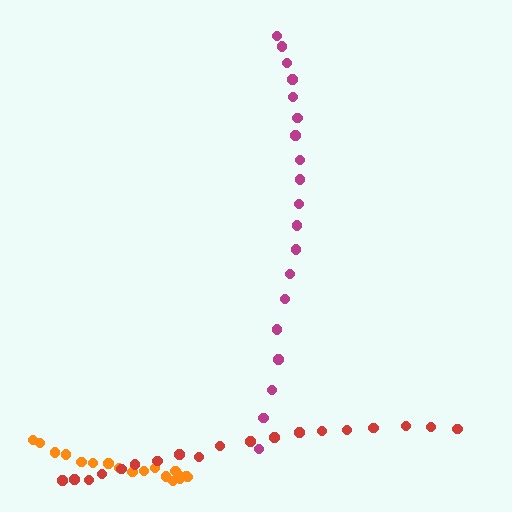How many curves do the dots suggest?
There are 3 distinct paths.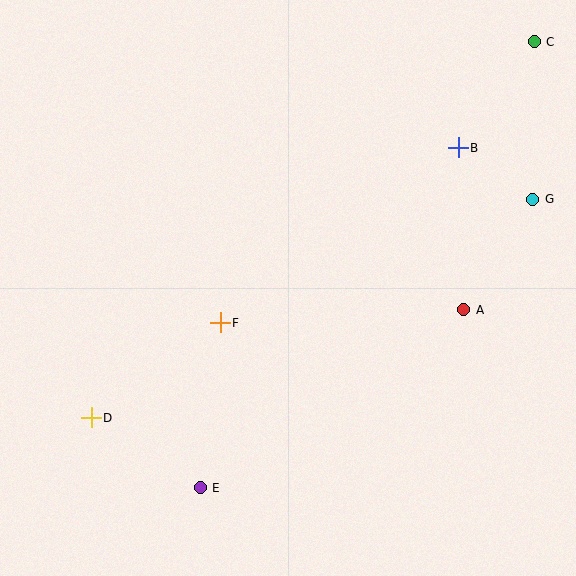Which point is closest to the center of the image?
Point F at (220, 323) is closest to the center.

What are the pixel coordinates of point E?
Point E is at (200, 488).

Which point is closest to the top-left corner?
Point F is closest to the top-left corner.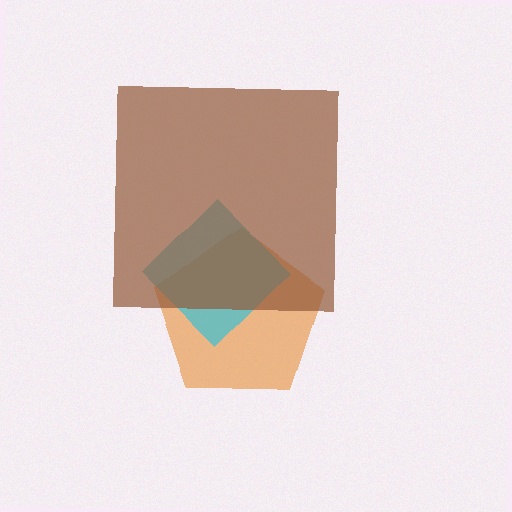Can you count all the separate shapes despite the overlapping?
Yes, there are 3 separate shapes.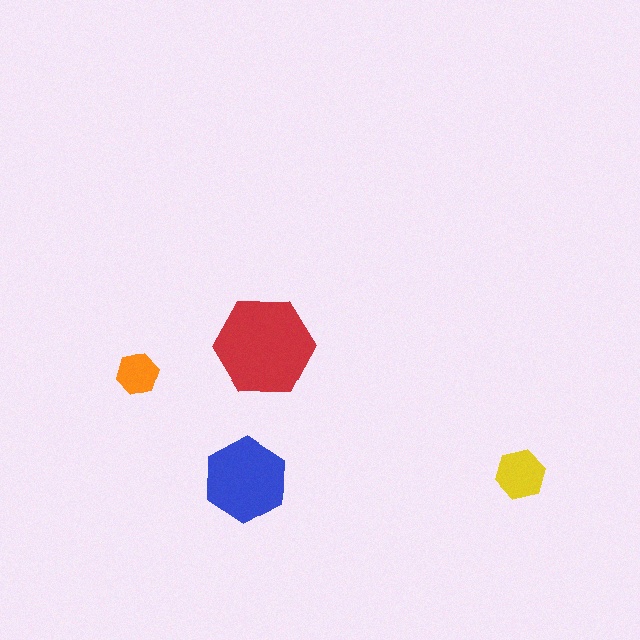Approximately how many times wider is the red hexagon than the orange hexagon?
About 2.5 times wider.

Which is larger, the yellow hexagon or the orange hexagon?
The yellow one.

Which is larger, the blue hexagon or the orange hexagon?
The blue one.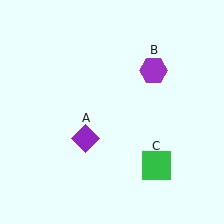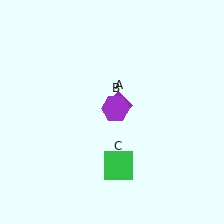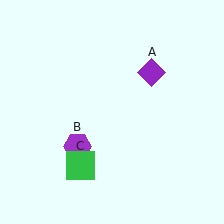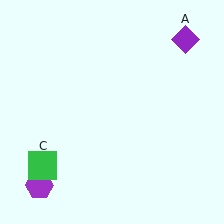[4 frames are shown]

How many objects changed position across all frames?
3 objects changed position: purple diamond (object A), purple hexagon (object B), green square (object C).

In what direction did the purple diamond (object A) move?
The purple diamond (object A) moved up and to the right.